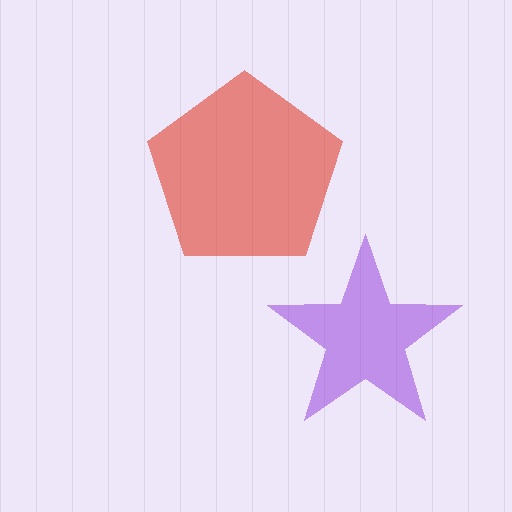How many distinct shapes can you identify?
There are 2 distinct shapes: a purple star, a red pentagon.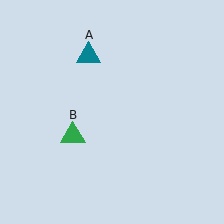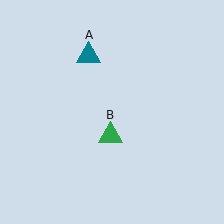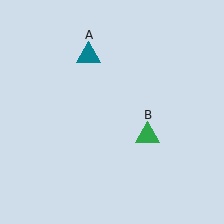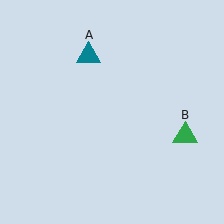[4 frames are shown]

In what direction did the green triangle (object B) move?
The green triangle (object B) moved right.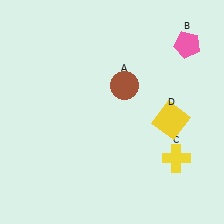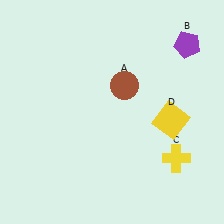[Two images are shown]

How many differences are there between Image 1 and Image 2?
There is 1 difference between the two images.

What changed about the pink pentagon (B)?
In Image 1, B is pink. In Image 2, it changed to purple.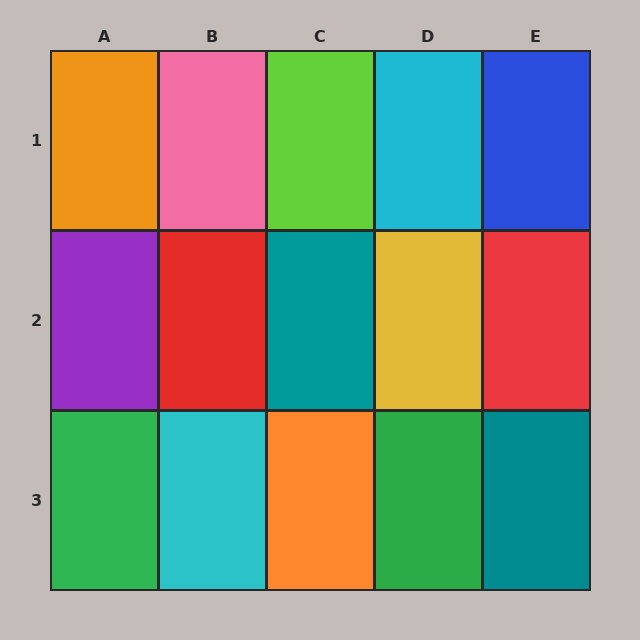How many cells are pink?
1 cell is pink.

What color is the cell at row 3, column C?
Orange.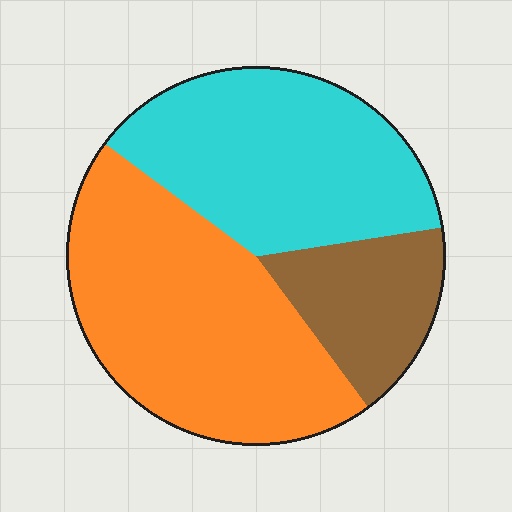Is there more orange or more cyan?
Orange.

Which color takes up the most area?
Orange, at roughly 45%.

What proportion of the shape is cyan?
Cyan takes up about three eighths (3/8) of the shape.